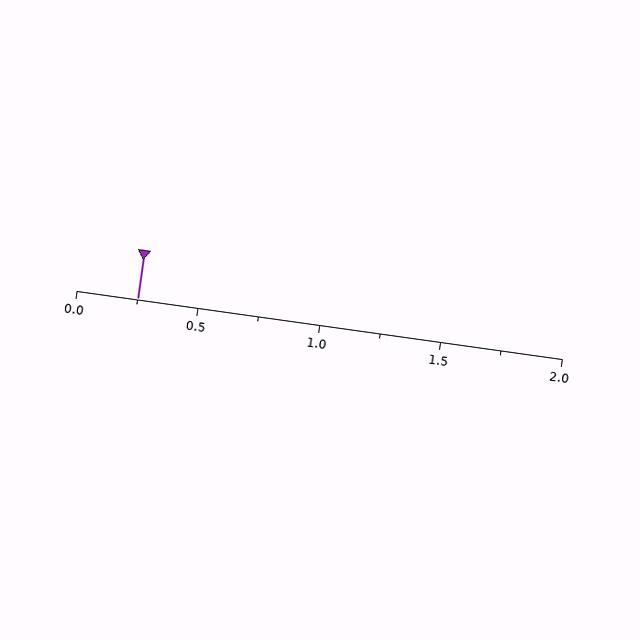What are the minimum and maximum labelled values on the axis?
The axis runs from 0.0 to 2.0.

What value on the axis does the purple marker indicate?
The marker indicates approximately 0.25.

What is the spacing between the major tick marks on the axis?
The major ticks are spaced 0.5 apart.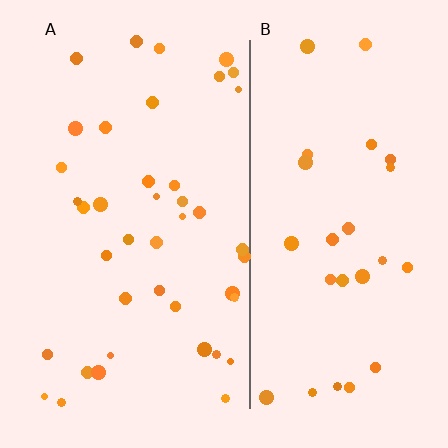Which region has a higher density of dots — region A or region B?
A (the left).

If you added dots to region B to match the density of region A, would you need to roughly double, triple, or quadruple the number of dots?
Approximately double.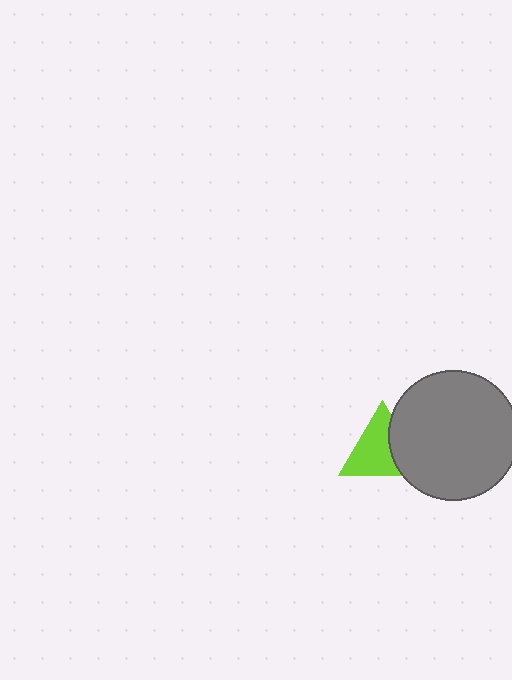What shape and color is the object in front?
The object in front is a gray circle.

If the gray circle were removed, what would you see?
You would see the complete lime triangle.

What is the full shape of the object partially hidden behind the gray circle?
The partially hidden object is a lime triangle.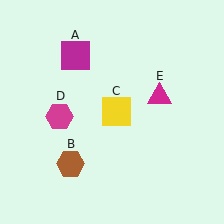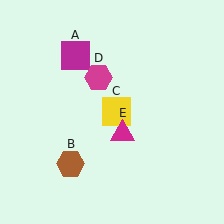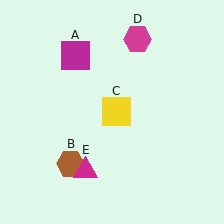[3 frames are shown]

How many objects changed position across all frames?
2 objects changed position: magenta hexagon (object D), magenta triangle (object E).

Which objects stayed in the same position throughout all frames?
Magenta square (object A) and brown hexagon (object B) and yellow square (object C) remained stationary.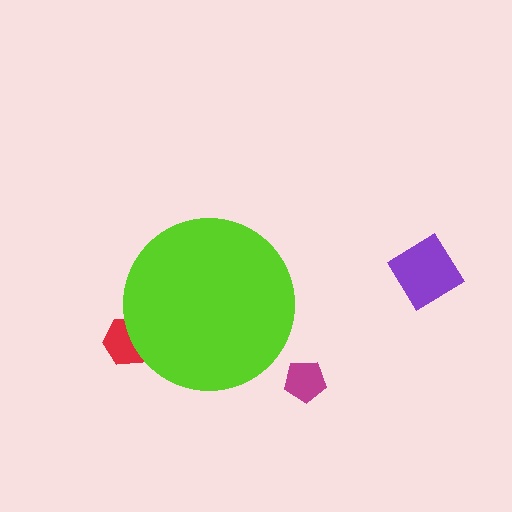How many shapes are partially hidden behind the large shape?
1 shape is partially hidden.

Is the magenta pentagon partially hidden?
No, the magenta pentagon is fully visible.